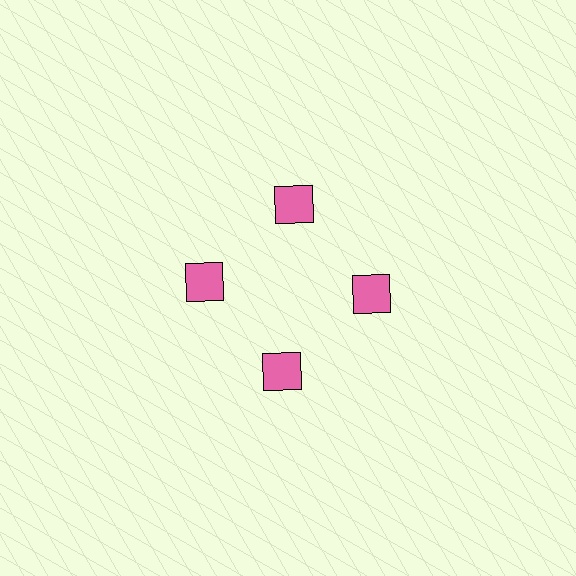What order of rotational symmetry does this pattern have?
This pattern has 4-fold rotational symmetry.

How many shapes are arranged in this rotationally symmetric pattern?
There are 4 shapes, arranged in 4 groups of 1.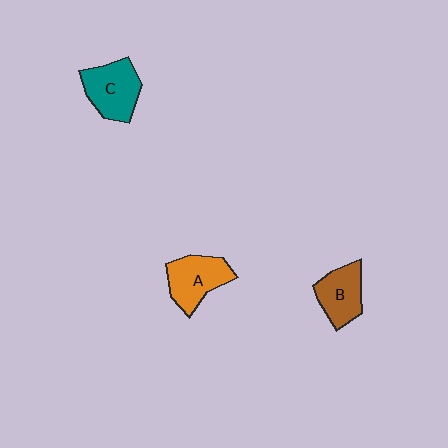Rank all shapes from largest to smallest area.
From largest to smallest: C (teal), A (orange), B (brown).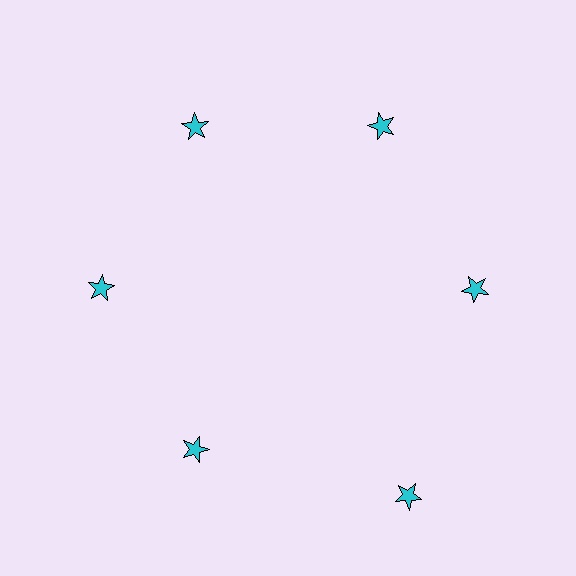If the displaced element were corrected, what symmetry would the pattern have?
It would have 6-fold rotational symmetry — the pattern would map onto itself every 60 degrees.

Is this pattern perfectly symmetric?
No. The 6 cyan stars are arranged in a ring, but one element near the 5 o'clock position is pushed outward from the center, breaking the 6-fold rotational symmetry.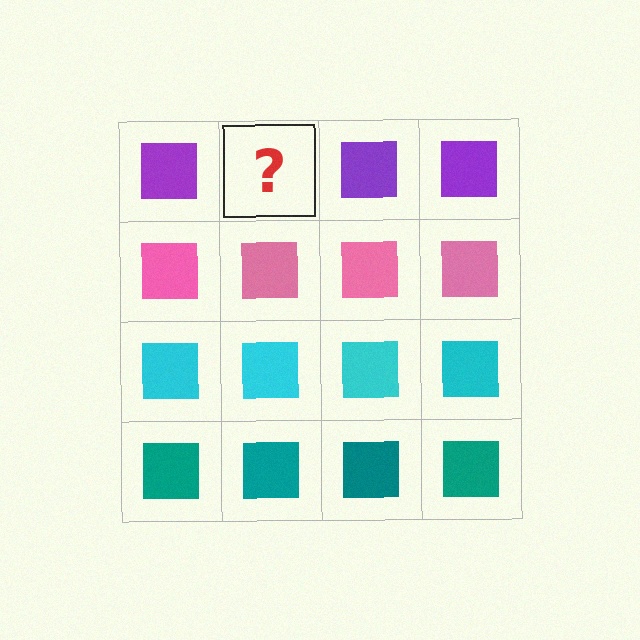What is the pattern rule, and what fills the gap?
The rule is that each row has a consistent color. The gap should be filled with a purple square.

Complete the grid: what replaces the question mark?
The question mark should be replaced with a purple square.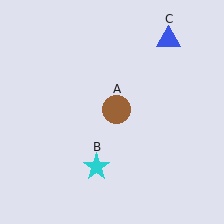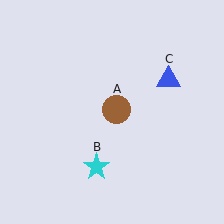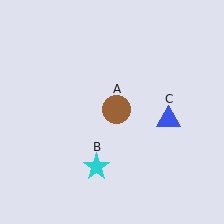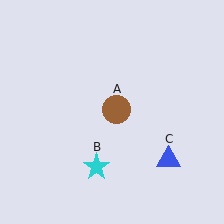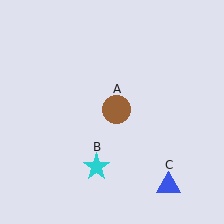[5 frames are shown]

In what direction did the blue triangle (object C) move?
The blue triangle (object C) moved down.